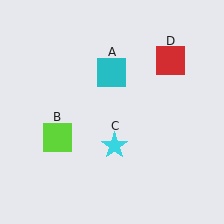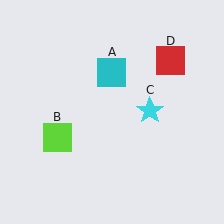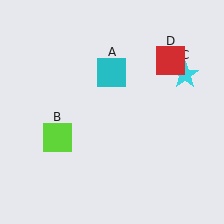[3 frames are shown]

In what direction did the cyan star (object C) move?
The cyan star (object C) moved up and to the right.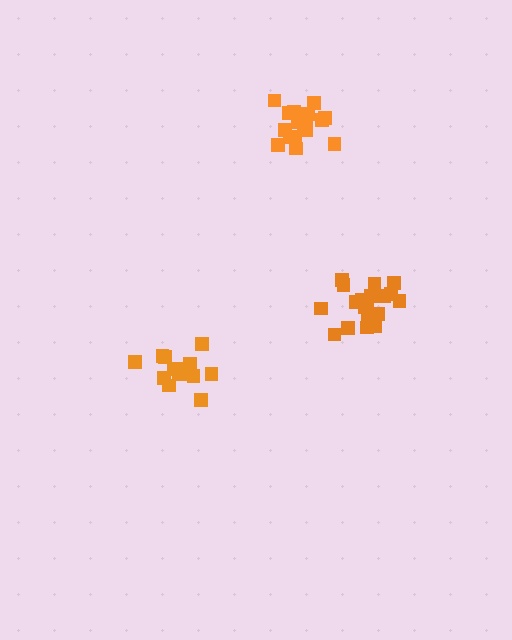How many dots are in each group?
Group 1: 18 dots, Group 2: 19 dots, Group 3: 14 dots (51 total).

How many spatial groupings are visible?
There are 3 spatial groupings.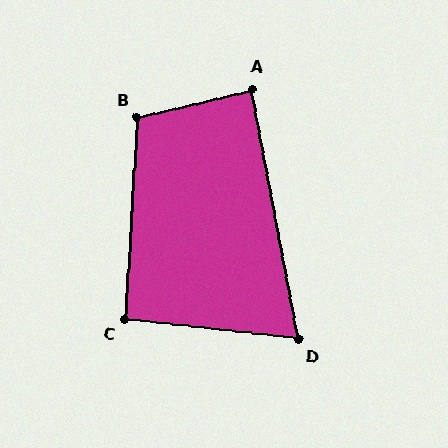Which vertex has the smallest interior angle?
D, at approximately 73 degrees.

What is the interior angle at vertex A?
Approximately 87 degrees (approximately right).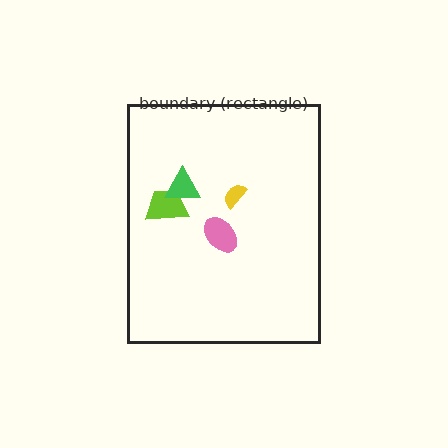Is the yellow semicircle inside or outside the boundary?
Inside.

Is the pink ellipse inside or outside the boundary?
Inside.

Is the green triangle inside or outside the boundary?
Inside.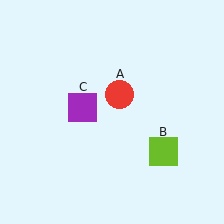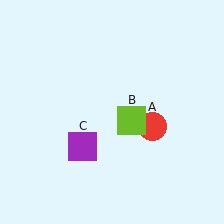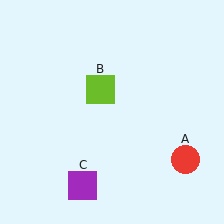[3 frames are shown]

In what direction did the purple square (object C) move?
The purple square (object C) moved down.